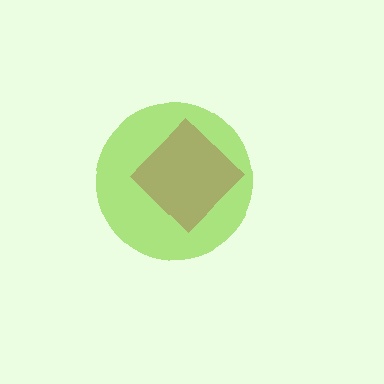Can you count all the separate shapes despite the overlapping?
Yes, there are 2 separate shapes.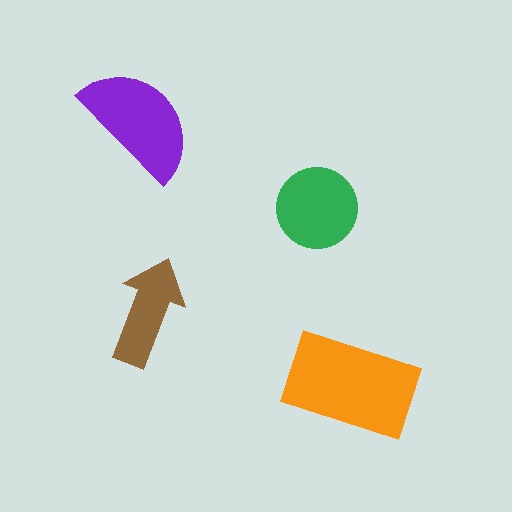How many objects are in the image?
There are 4 objects in the image.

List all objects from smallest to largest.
The brown arrow, the green circle, the purple semicircle, the orange rectangle.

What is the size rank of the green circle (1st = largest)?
3rd.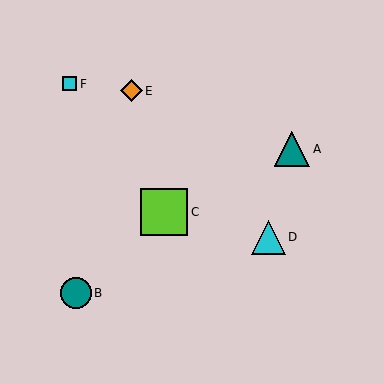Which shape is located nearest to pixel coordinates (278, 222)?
The cyan triangle (labeled D) at (268, 237) is nearest to that location.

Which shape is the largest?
The lime square (labeled C) is the largest.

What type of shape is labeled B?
Shape B is a teal circle.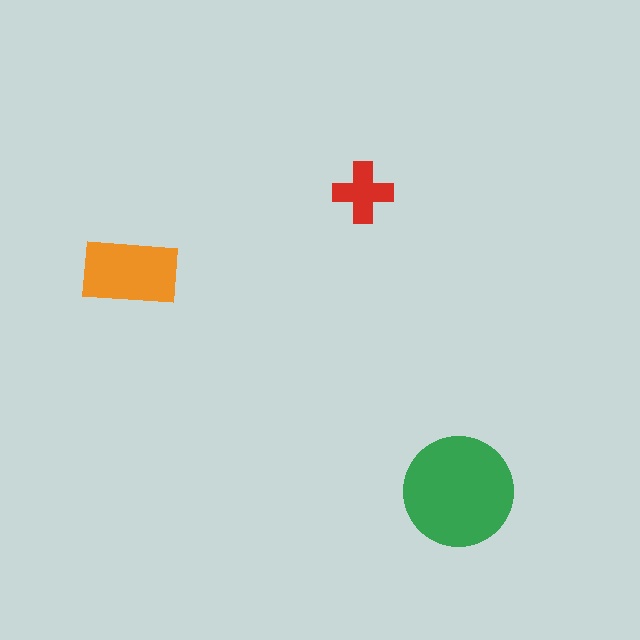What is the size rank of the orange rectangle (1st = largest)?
2nd.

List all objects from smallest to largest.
The red cross, the orange rectangle, the green circle.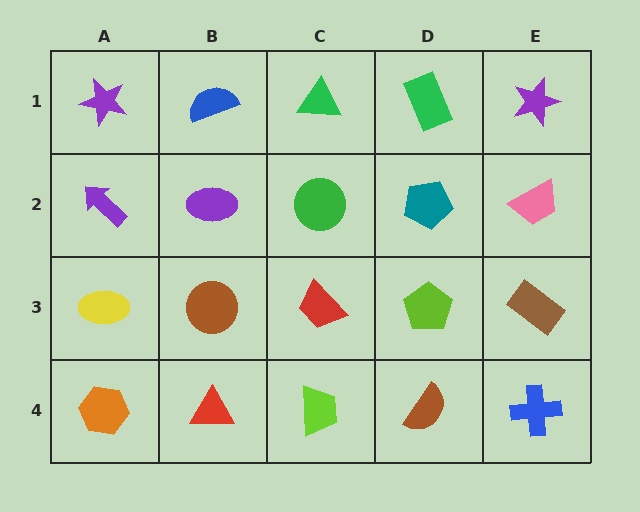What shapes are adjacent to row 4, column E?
A brown rectangle (row 3, column E), a brown semicircle (row 4, column D).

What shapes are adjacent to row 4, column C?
A red trapezoid (row 3, column C), a red triangle (row 4, column B), a brown semicircle (row 4, column D).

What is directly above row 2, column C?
A green triangle.